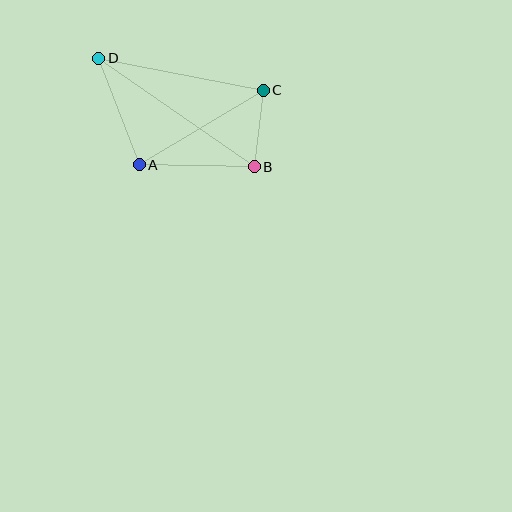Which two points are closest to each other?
Points B and C are closest to each other.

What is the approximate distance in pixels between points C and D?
The distance between C and D is approximately 168 pixels.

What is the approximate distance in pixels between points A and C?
The distance between A and C is approximately 144 pixels.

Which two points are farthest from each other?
Points B and D are farthest from each other.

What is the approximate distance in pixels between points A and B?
The distance between A and B is approximately 115 pixels.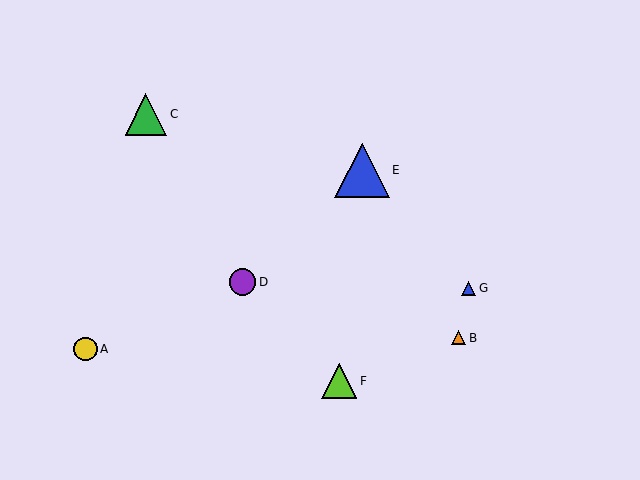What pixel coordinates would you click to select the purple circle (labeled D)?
Click at (243, 282) to select the purple circle D.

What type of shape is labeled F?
Shape F is a lime triangle.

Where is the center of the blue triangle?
The center of the blue triangle is at (469, 288).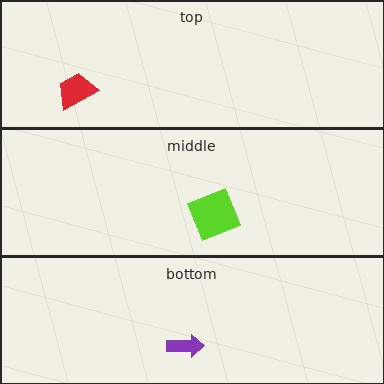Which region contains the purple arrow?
The bottom region.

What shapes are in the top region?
The red trapezoid.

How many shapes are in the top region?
1.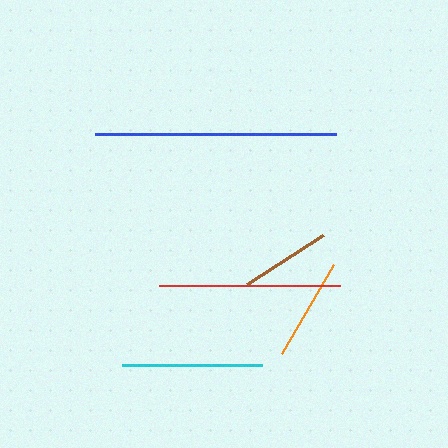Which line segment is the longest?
The blue line is the longest at approximately 240 pixels.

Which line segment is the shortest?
The brown line is the shortest at approximately 91 pixels.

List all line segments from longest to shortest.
From longest to shortest: blue, red, cyan, orange, brown.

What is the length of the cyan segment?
The cyan segment is approximately 140 pixels long.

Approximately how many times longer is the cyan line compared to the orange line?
The cyan line is approximately 1.4 times the length of the orange line.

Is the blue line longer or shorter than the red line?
The blue line is longer than the red line.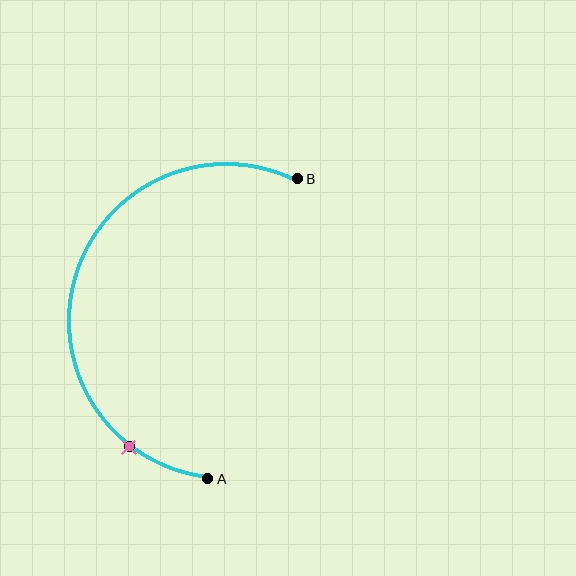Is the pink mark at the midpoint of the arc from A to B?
No. The pink mark lies on the arc but is closer to endpoint A. The arc midpoint would be at the point on the curve equidistant along the arc from both A and B.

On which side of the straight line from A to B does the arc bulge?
The arc bulges to the left of the straight line connecting A and B.